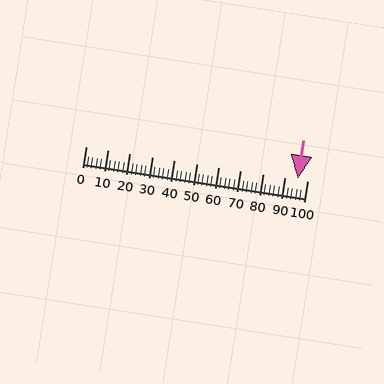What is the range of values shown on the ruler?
The ruler shows values from 0 to 100.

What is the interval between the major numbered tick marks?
The major tick marks are spaced 10 units apart.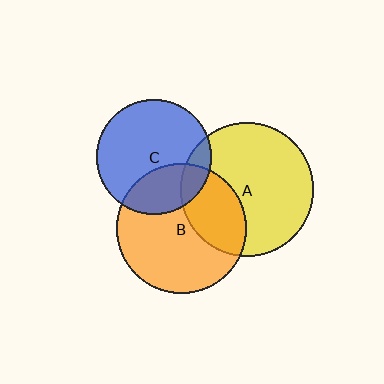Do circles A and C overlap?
Yes.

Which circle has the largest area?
Circle A (yellow).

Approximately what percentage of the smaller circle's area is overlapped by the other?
Approximately 15%.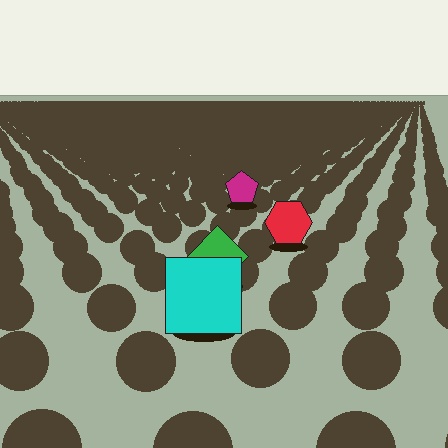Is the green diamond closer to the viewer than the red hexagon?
Yes. The green diamond is closer — you can tell from the texture gradient: the ground texture is coarser near it.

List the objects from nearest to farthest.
From nearest to farthest: the cyan square, the green diamond, the red hexagon, the magenta pentagon.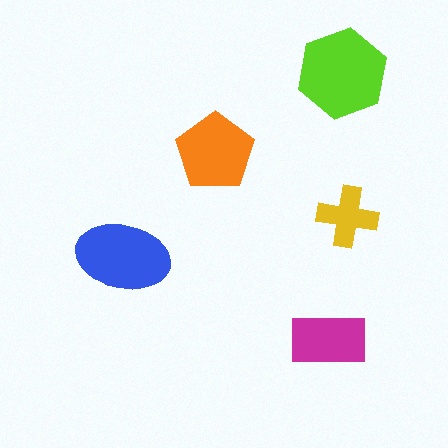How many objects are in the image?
There are 5 objects in the image.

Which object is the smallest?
The yellow cross.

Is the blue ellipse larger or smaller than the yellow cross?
Larger.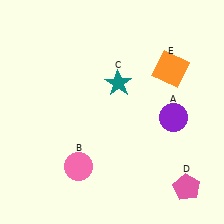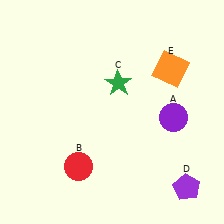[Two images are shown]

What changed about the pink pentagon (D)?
In Image 1, D is pink. In Image 2, it changed to purple.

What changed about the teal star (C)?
In Image 1, C is teal. In Image 2, it changed to green.